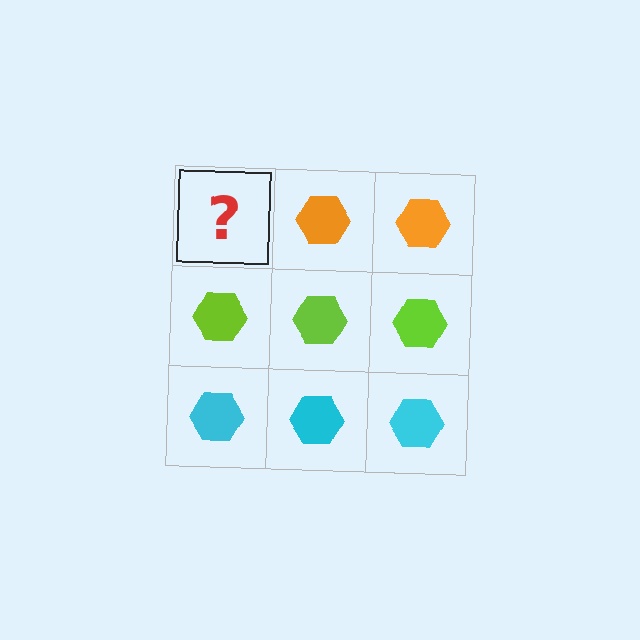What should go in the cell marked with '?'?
The missing cell should contain an orange hexagon.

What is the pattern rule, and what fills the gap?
The rule is that each row has a consistent color. The gap should be filled with an orange hexagon.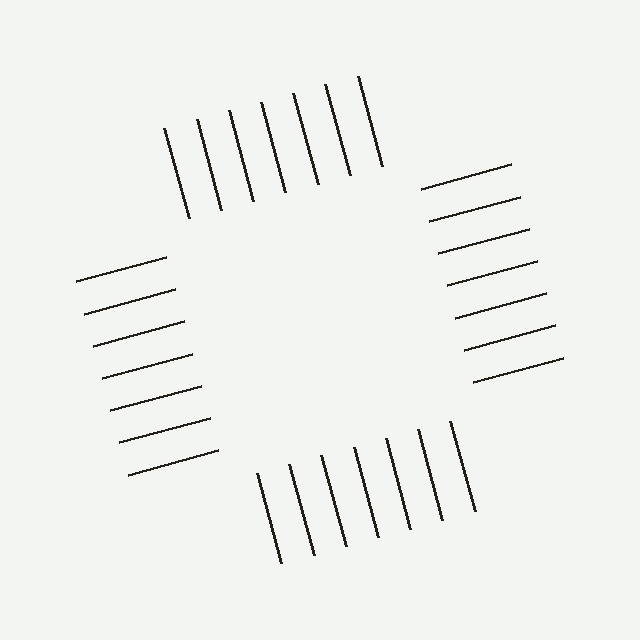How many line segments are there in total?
28 — 7 along each of the 4 edges.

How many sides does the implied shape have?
4 sides — the line-ends trace a square.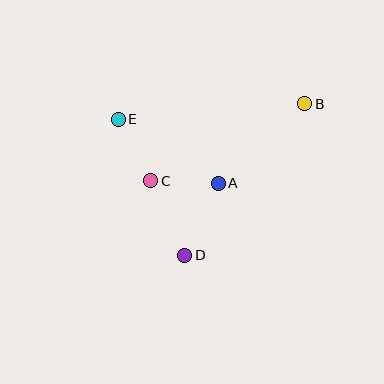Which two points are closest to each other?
Points A and C are closest to each other.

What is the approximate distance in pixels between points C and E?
The distance between C and E is approximately 70 pixels.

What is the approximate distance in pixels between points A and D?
The distance between A and D is approximately 79 pixels.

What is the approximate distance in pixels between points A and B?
The distance between A and B is approximately 118 pixels.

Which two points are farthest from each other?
Points B and D are farthest from each other.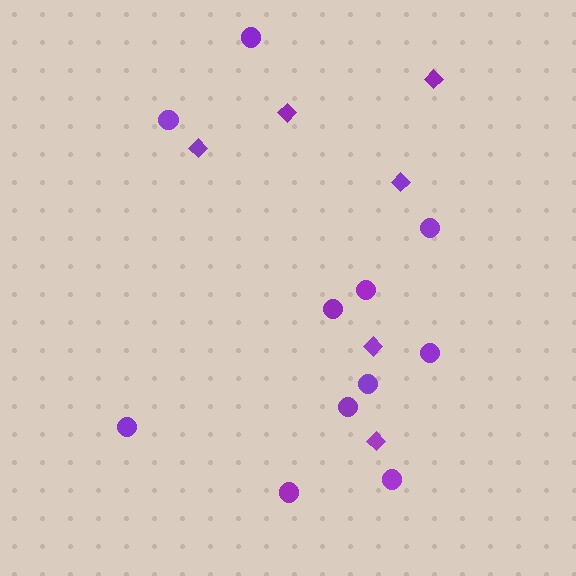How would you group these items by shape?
There are 2 groups: one group of diamonds (6) and one group of circles (11).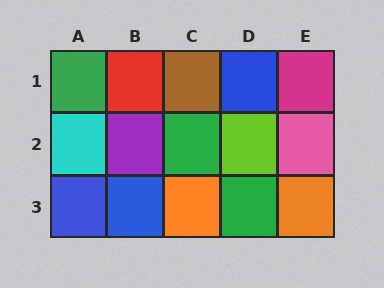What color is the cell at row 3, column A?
Blue.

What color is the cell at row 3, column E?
Orange.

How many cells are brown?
1 cell is brown.